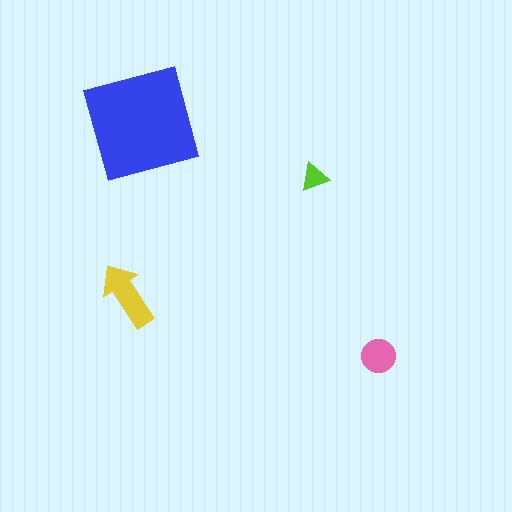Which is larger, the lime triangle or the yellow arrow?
The yellow arrow.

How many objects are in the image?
There are 4 objects in the image.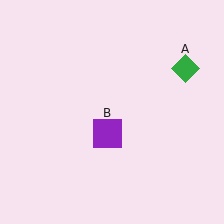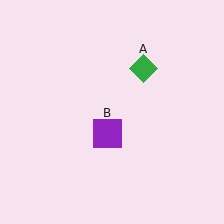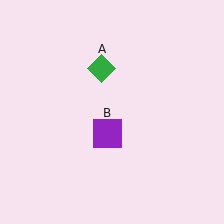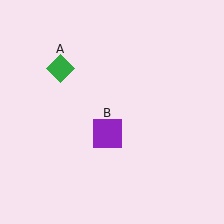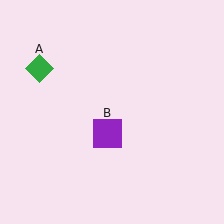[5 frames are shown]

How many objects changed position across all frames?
1 object changed position: green diamond (object A).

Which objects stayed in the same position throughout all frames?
Purple square (object B) remained stationary.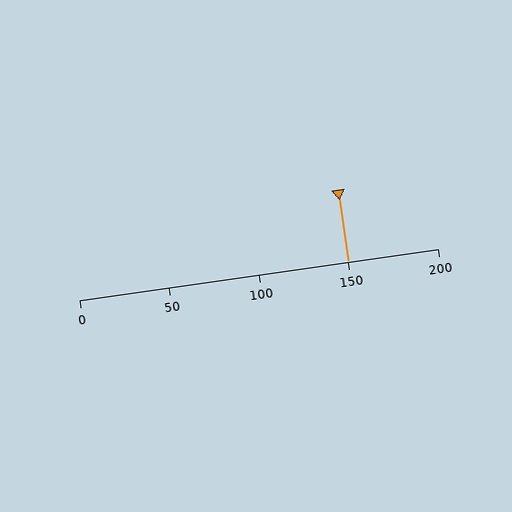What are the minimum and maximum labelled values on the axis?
The axis runs from 0 to 200.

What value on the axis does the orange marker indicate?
The marker indicates approximately 150.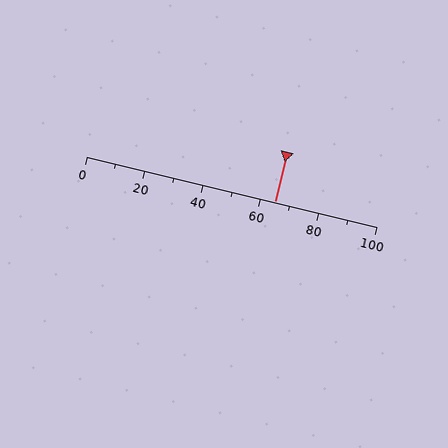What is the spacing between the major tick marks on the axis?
The major ticks are spaced 20 apart.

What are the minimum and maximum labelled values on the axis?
The axis runs from 0 to 100.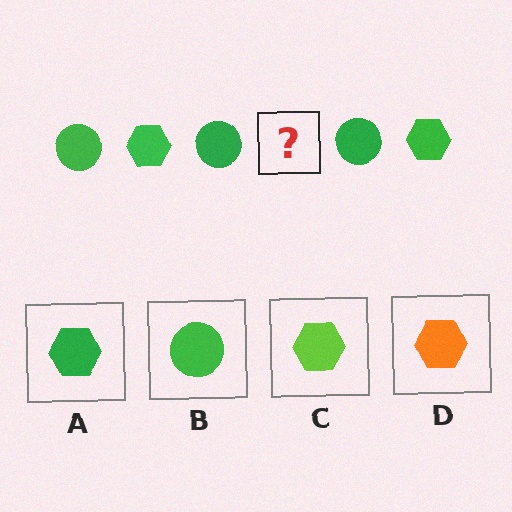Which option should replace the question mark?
Option A.